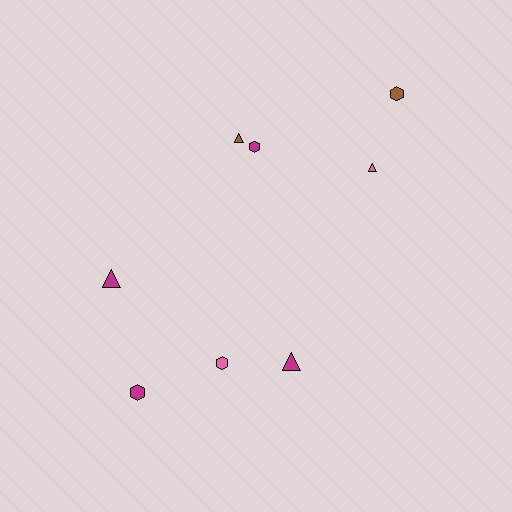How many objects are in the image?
There are 8 objects.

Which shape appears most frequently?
Triangle, with 4 objects.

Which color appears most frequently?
Magenta, with 4 objects.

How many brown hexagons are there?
There is 1 brown hexagon.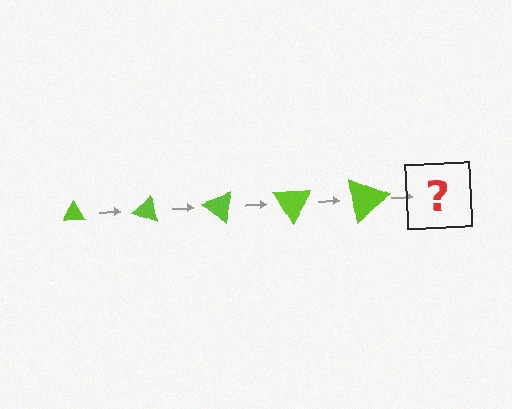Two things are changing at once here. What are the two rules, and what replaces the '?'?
The two rules are that the triangle grows larger each step and it rotates 20 degrees each step. The '?' should be a triangle, larger than the previous one and rotated 100 degrees from the start.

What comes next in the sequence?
The next element should be a triangle, larger than the previous one and rotated 100 degrees from the start.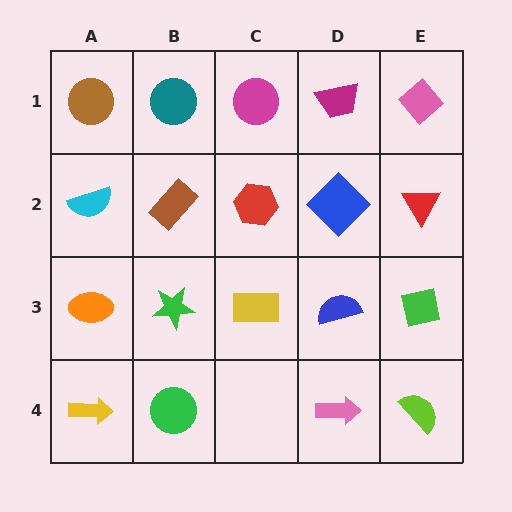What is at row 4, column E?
A lime semicircle.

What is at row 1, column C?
A magenta circle.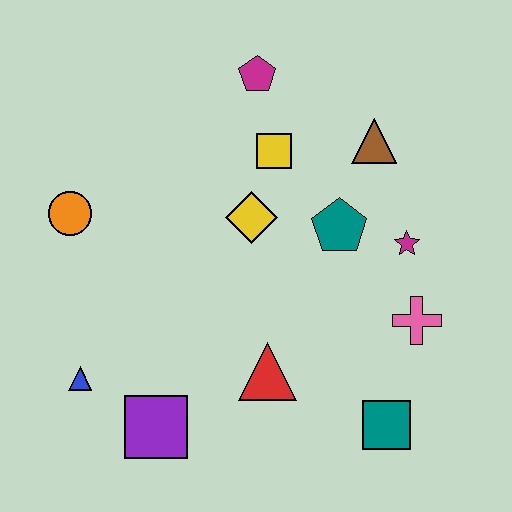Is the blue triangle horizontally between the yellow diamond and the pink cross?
No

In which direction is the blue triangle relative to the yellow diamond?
The blue triangle is to the left of the yellow diamond.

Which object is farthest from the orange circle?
The teal square is farthest from the orange circle.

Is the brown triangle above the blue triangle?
Yes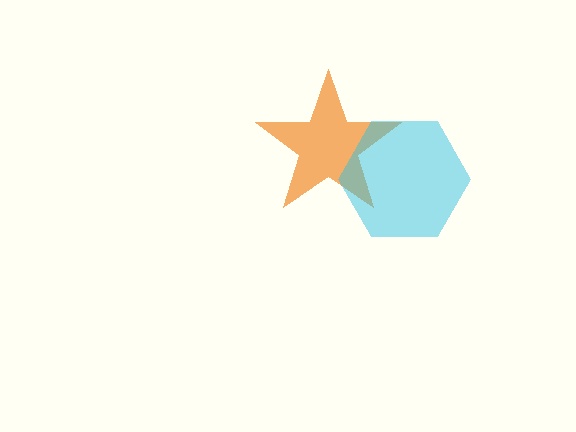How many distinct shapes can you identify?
There are 2 distinct shapes: an orange star, a cyan hexagon.